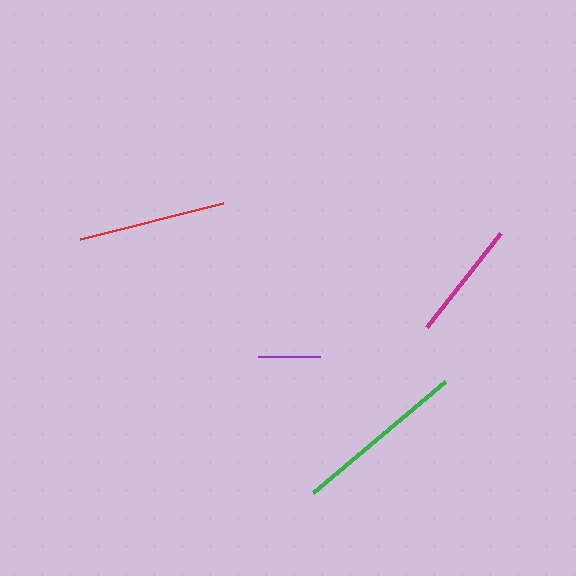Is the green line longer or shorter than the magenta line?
The green line is longer than the magenta line.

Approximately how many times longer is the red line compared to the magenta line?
The red line is approximately 1.2 times the length of the magenta line.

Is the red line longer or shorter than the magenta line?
The red line is longer than the magenta line.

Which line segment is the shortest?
The purple line is the shortest at approximately 63 pixels.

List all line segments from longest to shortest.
From longest to shortest: green, red, magenta, purple.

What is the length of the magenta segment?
The magenta segment is approximately 120 pixels long.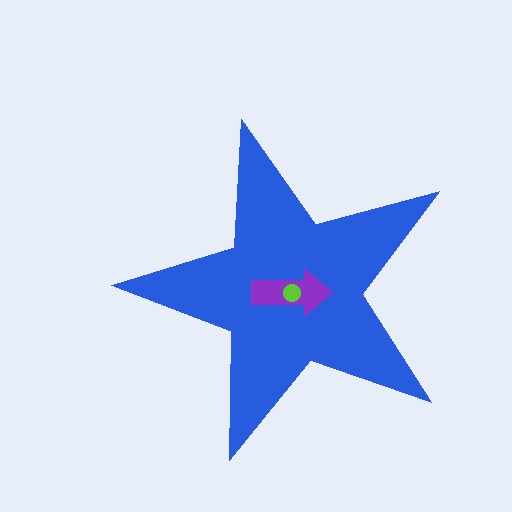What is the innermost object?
The lime circle.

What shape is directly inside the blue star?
The purple arrow.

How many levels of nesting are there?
3.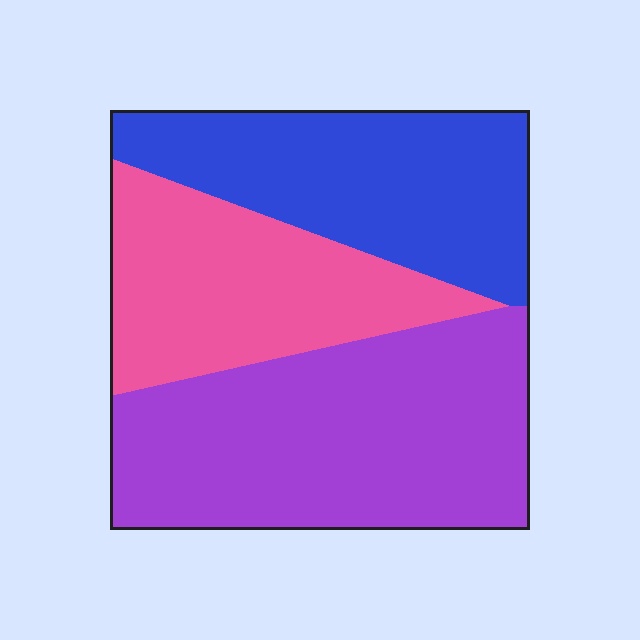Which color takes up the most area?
Purple, at roughly 45%.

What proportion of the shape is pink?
Pink covers around 25% of the shape.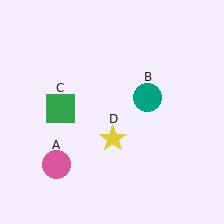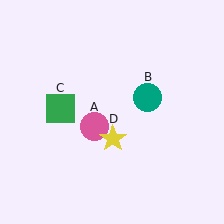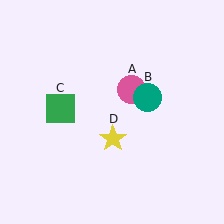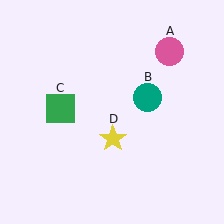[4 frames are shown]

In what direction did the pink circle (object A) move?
The pink circle (object A) moved up and to the right.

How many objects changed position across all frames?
1 object changed position: pink circle (object A).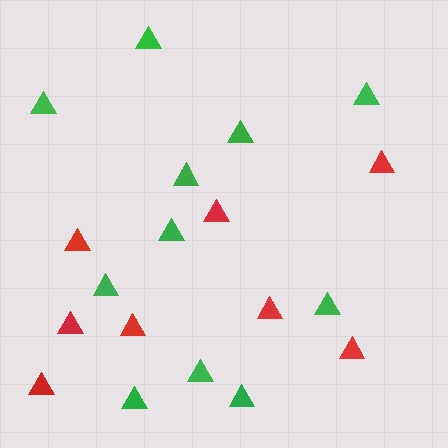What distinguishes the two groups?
There are 2 groups: one group of red triangles (8) and one group of green triangles (11).